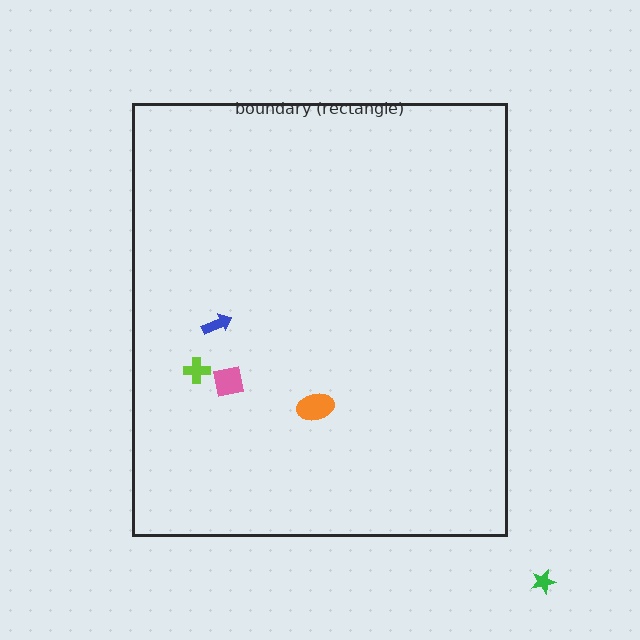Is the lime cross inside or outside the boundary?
Inside.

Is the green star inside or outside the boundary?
Outside.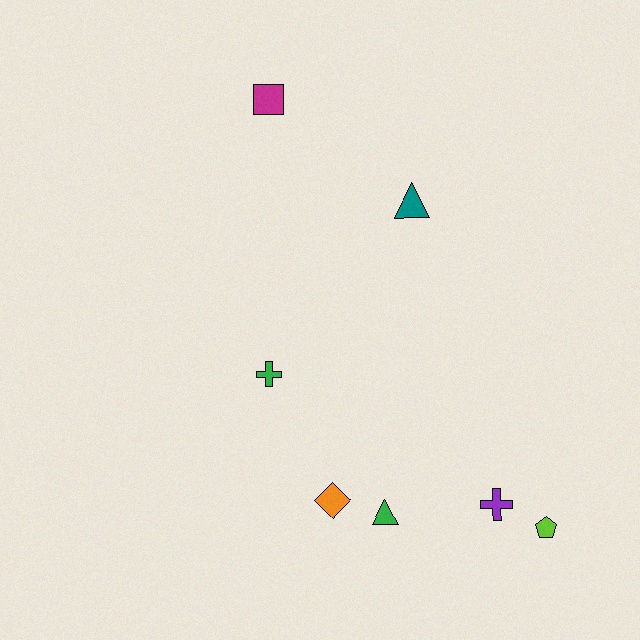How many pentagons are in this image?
There is 1 pentagon.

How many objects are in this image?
There are 7 objects.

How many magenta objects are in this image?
There is 1 magenta object.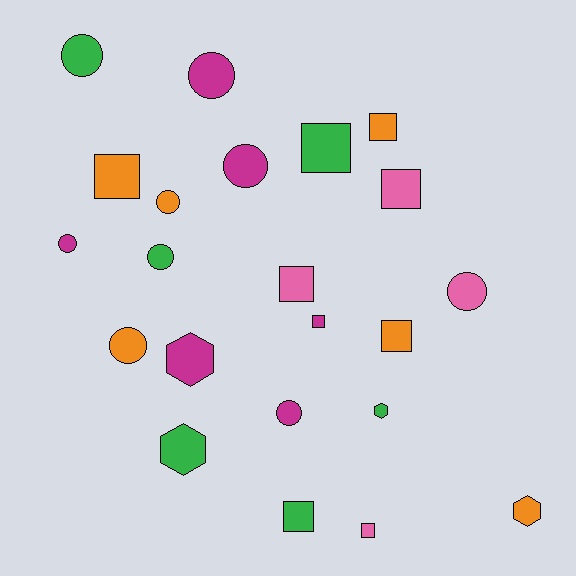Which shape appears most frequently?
Square, with 9 objects.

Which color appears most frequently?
Magenta, with 6 objects.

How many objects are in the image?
There are 22 objects.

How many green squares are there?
There are 2 green squares.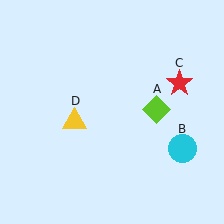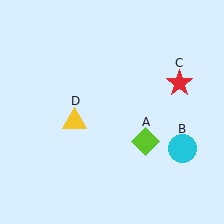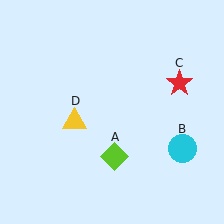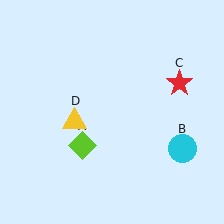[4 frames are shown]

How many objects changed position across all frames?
1 object changed position: lime diamond (object A).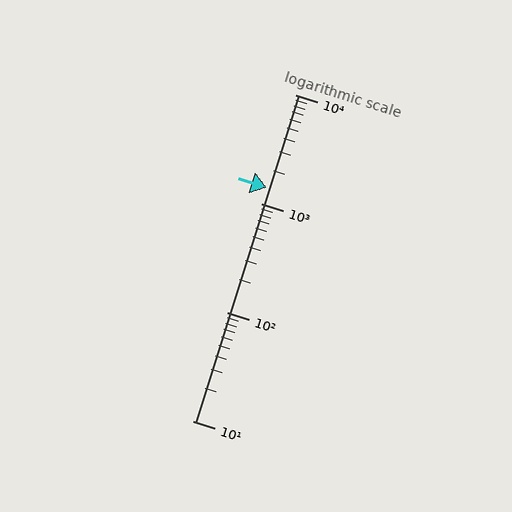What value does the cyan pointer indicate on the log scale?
The pointer indicates approximately 1400.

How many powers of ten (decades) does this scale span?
The scale spans 3 decades, from 10 to 10000.